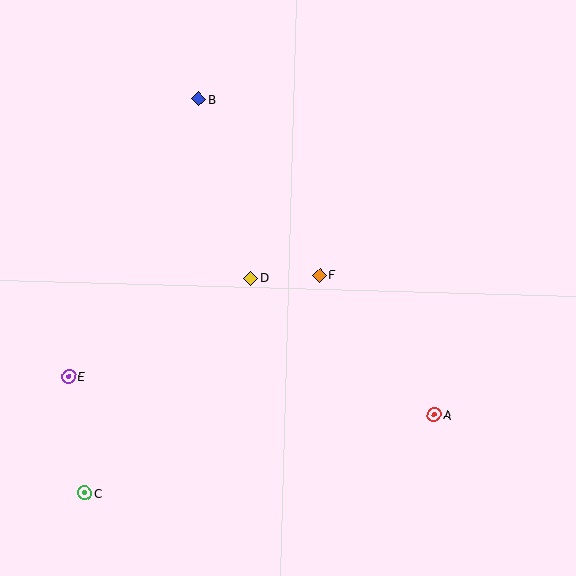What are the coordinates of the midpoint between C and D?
The midpoint between C and D is at (168, 386).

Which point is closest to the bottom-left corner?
Point C is closest to the bottom-left corner.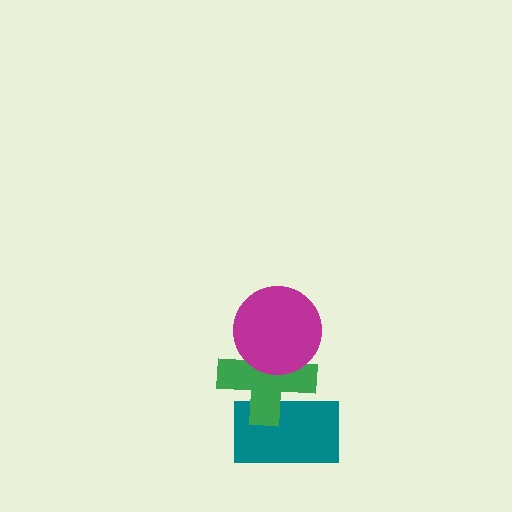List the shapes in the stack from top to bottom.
From top to bottom: the magenta circle, the green cross, the teal rectangle.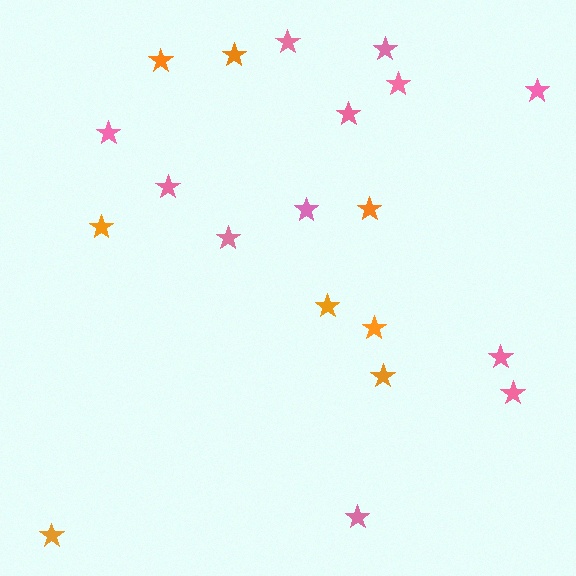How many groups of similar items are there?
There are 2 groups: one group of pink stars (12) and one group of orange stars (8).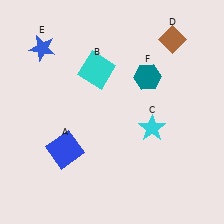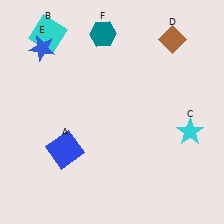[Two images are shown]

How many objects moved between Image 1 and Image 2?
3 objects moved between the two images.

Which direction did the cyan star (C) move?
The cyan star (C) moved right.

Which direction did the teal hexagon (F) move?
The teal hexagon (F) moved left.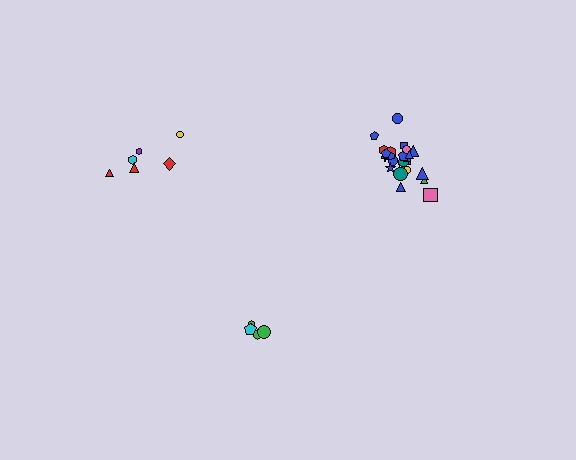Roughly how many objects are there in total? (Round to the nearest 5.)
Roughly 35 objects in total.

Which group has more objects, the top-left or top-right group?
The top-right group.